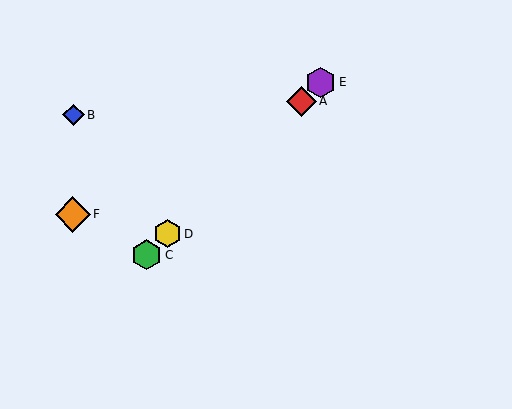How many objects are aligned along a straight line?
4 objects (A, C, D, E) are aligned along a straight line.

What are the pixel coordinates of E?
Object E is at (321, 82).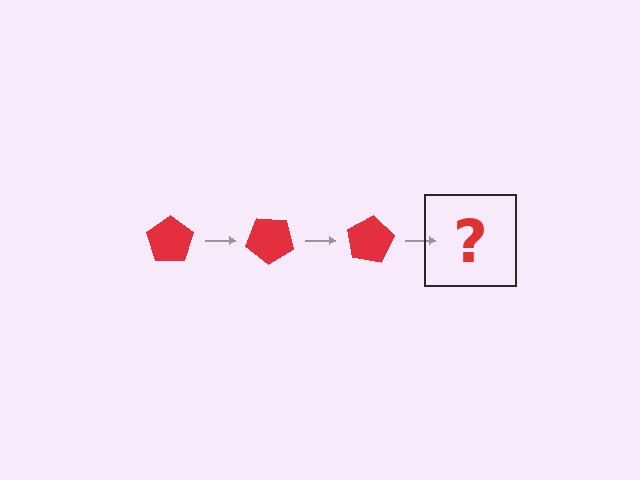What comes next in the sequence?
The next element should be a red pentagon rotated 120 degrees.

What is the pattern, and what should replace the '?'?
The pattern is that the pentagon rotates 40 degrees each step. The '?' should be a red pentagon rotated 120 degrees.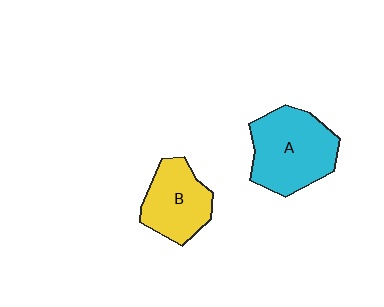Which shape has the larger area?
Shape A (cyan).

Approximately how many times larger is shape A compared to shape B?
Approximately 1.4 times.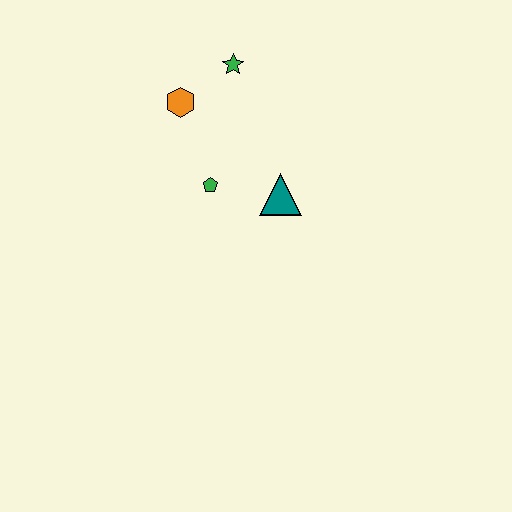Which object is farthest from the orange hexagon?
The teal triangle is farthest from the orange hexagon.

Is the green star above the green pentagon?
Yes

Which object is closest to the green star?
The orange hexagon is closest to the green star.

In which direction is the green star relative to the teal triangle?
The green star is above the teal triangle.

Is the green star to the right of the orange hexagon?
Yes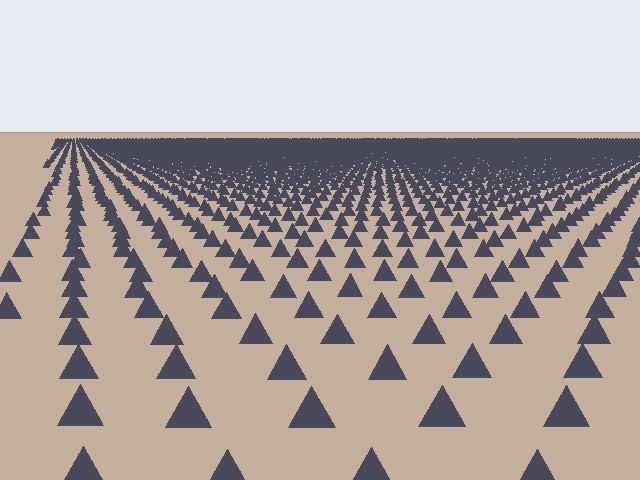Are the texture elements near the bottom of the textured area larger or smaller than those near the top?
Larger. Near the bottom, elements are closer to the viewer and appear at a bigger on-screen size.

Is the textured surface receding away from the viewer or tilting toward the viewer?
The surface is receding away from the viewer. Texture elements get smaller and denser toward the top.